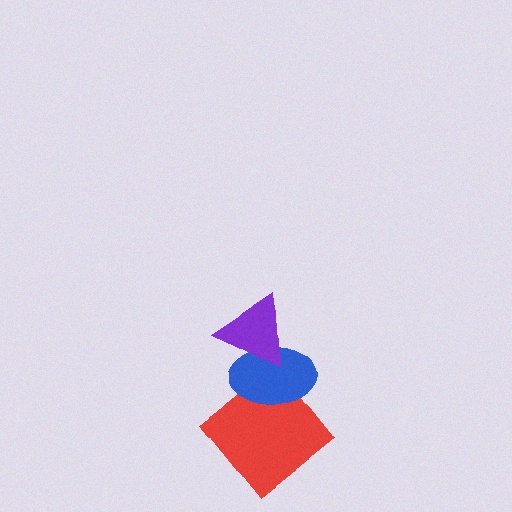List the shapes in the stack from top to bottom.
From top to bottom: the purple triangle, the blue ellipse, the red diamond.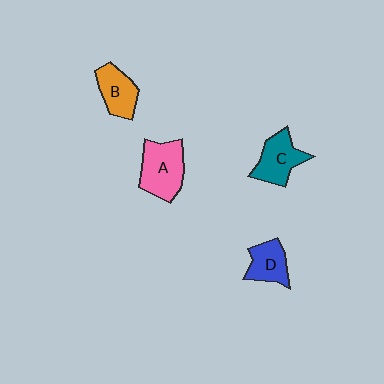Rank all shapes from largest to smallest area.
From largest to smallest: A (pink), C (teal), B (orange), D (blue).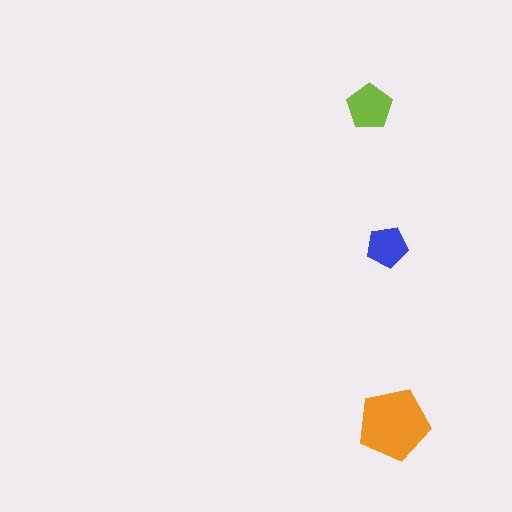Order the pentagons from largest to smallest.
the orange one, the lime one, the blue one.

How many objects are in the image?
There are 3 objects in the image.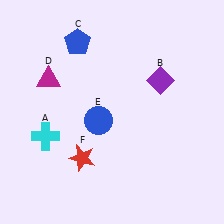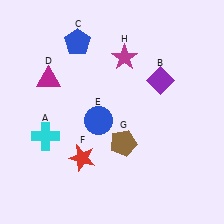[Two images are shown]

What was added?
A brown pentagon (G), a magenta star (H) were added in Image 2.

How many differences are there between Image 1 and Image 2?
There are 2 differences between the two images.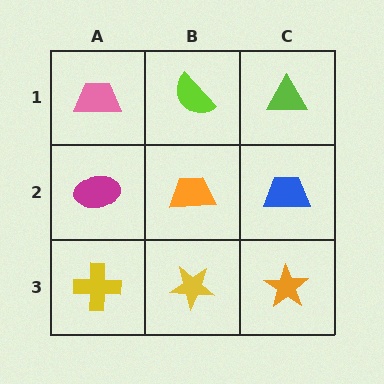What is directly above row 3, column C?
A blue trapezoid.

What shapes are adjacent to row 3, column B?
An orange trapezoid (row 2, column B), a yellow cross (row 3, column A), an orange star (row 3, column C).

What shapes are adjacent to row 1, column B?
An orange trapezoid (row 2, column B), a pink trapezoid (row 1, column A), a lime triangle (row 1, column C).